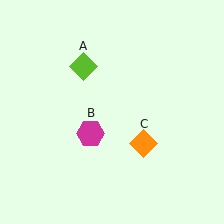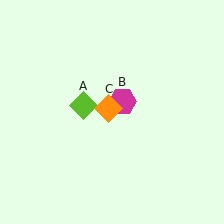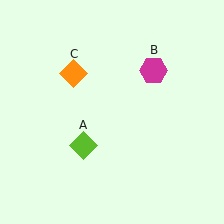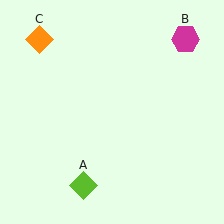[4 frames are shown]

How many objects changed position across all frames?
3 objects changed position: lime diamond (object A), magenta hexagon (object B), orange diamond (object C).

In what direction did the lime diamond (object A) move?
The lime diamond (object A) moved down.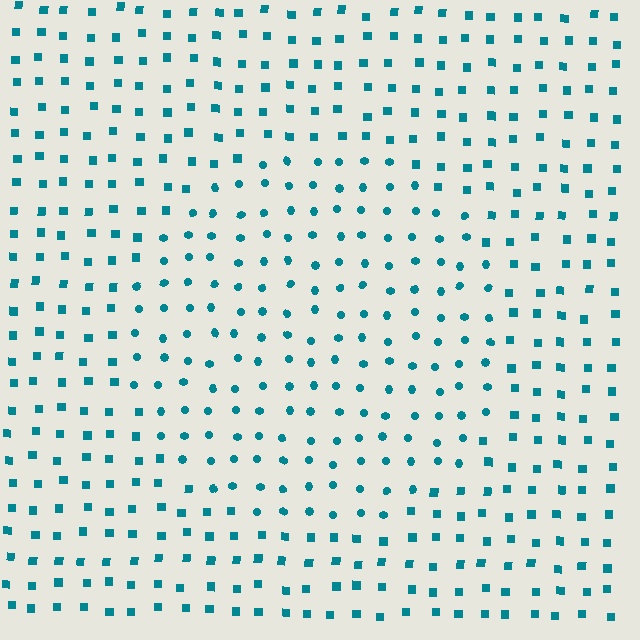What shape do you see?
I see a circle.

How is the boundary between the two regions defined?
The boundary is defined by a change in element shape: circles inside vs. squares outside. All elements share the same color and spacing.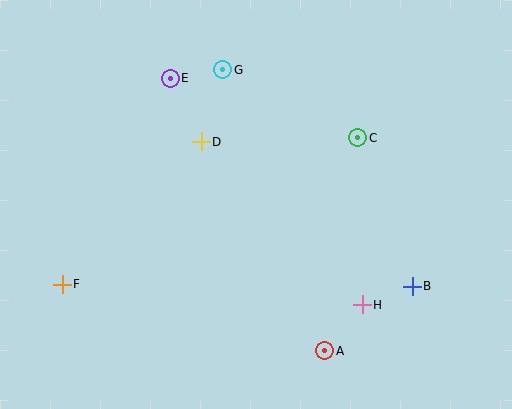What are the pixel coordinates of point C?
Point C is at (358, 138).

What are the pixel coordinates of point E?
Point E is at (170, 78).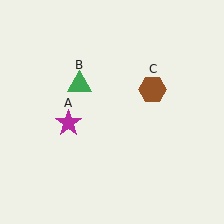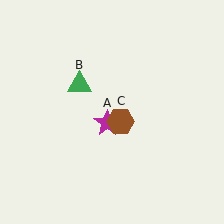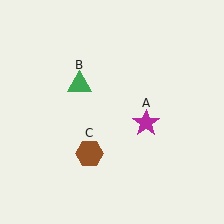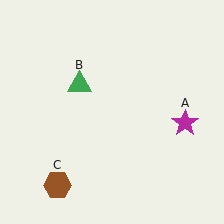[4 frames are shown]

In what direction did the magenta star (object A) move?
The magenta star (object A) moved right.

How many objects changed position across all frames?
2 objects changed position: magenta star (object A), brown hexagon (object C).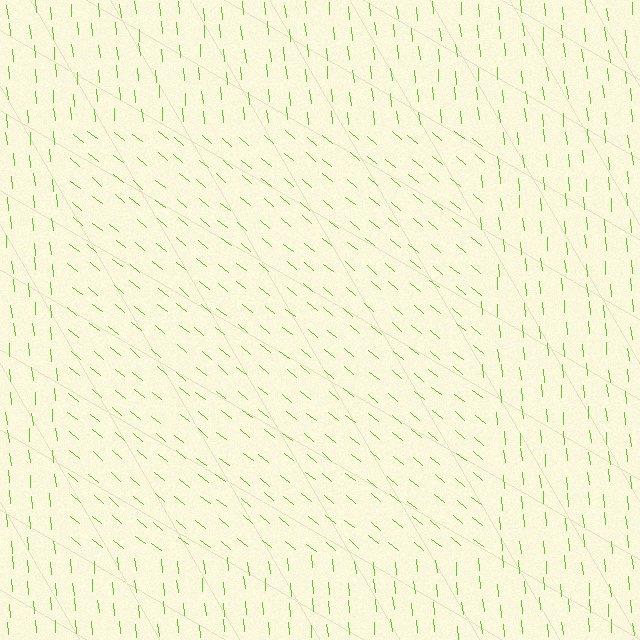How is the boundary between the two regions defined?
The boundary is defined purely by a change in line orientation (approximately 45 degrees difference). All lines are the same color and thickness.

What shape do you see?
I see a rectangle.